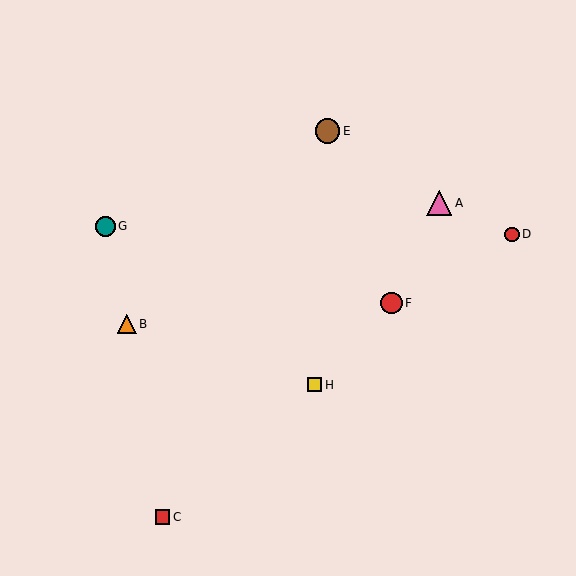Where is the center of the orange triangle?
The center of the orange triangle is at (127, 324).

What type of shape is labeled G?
Shape G is a teal circle.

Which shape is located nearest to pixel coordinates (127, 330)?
The orange triangle (labeled B) at (127, 324) is nearest to that location.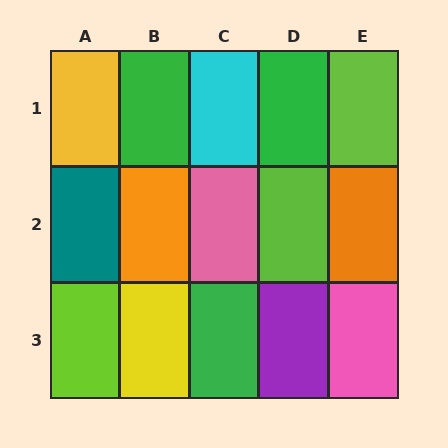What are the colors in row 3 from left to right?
Lime, yellow, green, purple, pink.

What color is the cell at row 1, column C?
Cyan.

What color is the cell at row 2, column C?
Pink.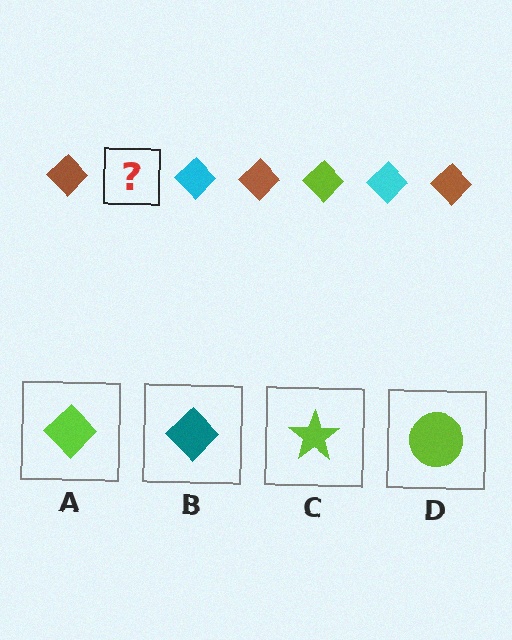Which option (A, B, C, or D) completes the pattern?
A.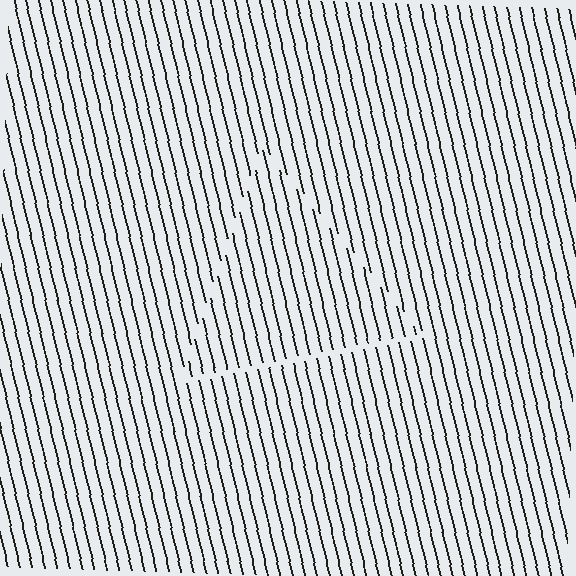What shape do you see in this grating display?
An illusory triangle. The interior of the shape contains the same grating, shifted by half a period — the contour is defined by the phase discontinuity where line-ends from the inner and outer gratings abut.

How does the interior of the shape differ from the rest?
The interior of the shape contains the same grating, shifted by half a period — the contour is defined by the phase discontinuity where line-ends from the inner and outer gratings abut.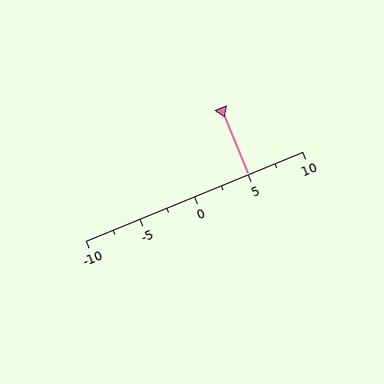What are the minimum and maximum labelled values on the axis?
The axis runs from -10 to 10.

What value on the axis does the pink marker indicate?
The marker indicates approximately 5.